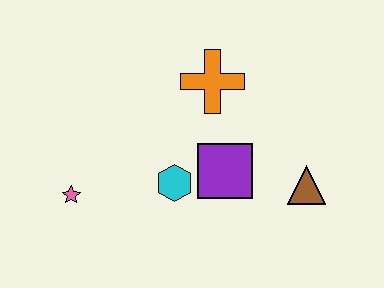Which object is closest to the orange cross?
The purple square is closest to the orange cross.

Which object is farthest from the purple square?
The pink star is farthest from the purple square.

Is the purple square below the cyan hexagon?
No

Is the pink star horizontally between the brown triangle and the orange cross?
No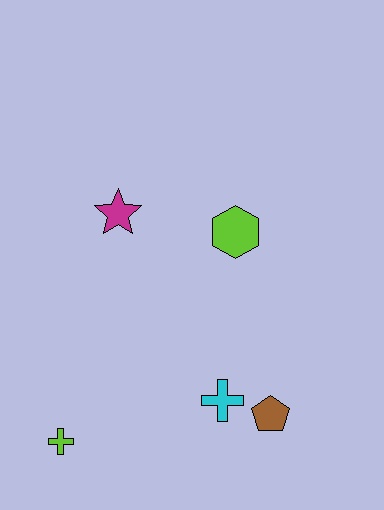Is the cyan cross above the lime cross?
Yes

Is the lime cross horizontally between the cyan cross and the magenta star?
No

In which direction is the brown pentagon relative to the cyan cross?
The brown pentagon is to the right of the cyan cross.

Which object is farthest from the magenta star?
The brown pentagon is farthest from the magenta star.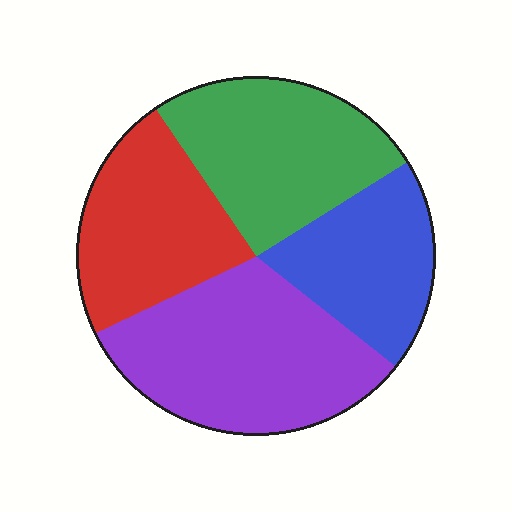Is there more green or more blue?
Green.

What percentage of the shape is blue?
Blue covers roughly 20% of the shape.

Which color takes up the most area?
Purple, at roughly 30%.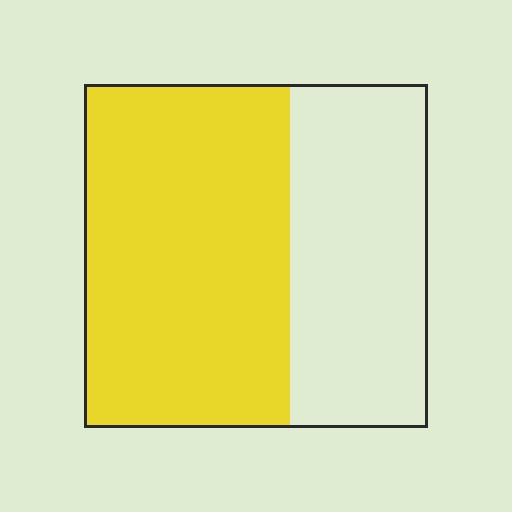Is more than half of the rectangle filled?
Yes.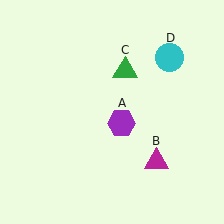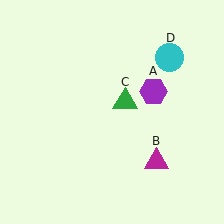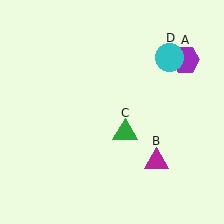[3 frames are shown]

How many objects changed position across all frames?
2 objects changed position: purple hexagon (object A), green triangle (object C).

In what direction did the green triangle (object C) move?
The green triangle (object C) moved down.